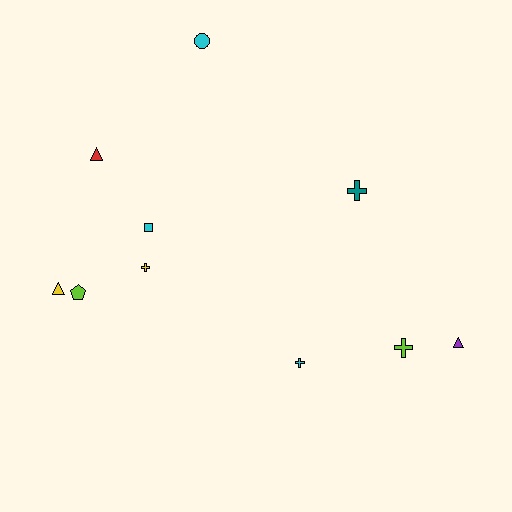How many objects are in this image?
There are 10 objects.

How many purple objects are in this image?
There is 1 purple object.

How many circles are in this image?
There is 1 circle.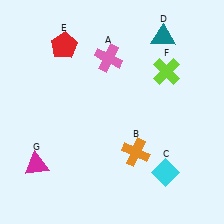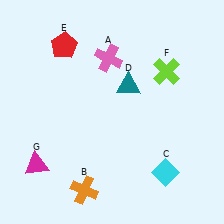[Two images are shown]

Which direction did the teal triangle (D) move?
The teal triangle (D) moved down.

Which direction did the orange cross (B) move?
The orange cross (B) moved left.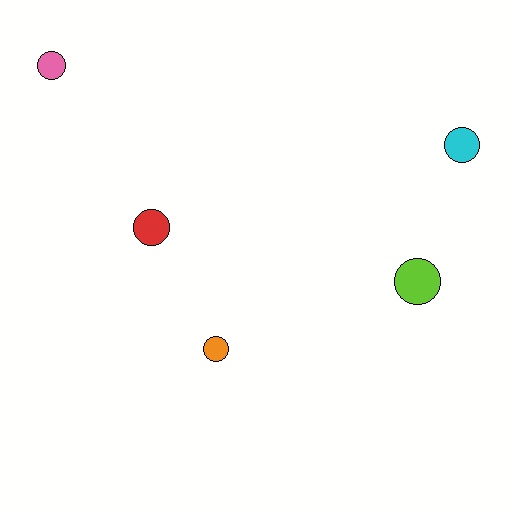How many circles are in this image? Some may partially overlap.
There are 5 circles.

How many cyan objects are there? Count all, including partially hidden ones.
There is 1 cyan object.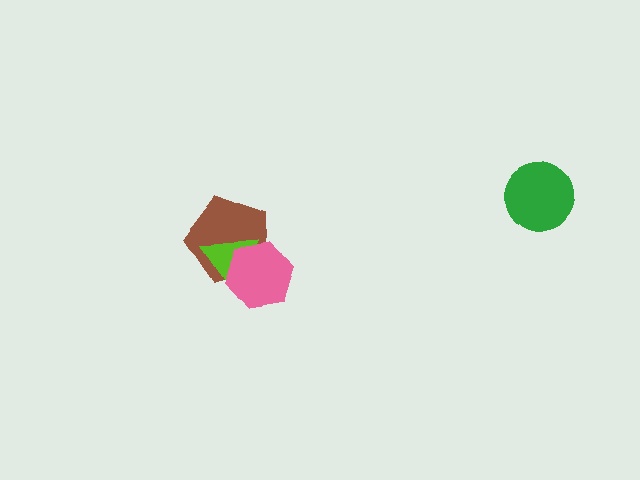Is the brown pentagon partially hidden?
Yes, it is partially covered by another shape.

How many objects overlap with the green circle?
0 objects overlap with the green circle.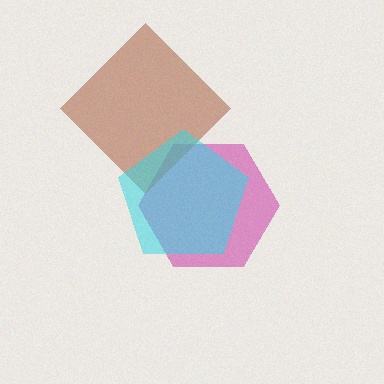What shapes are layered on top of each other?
The layered shapes are: a magenta hexagon, a brown diamond, a cyan pentagon.